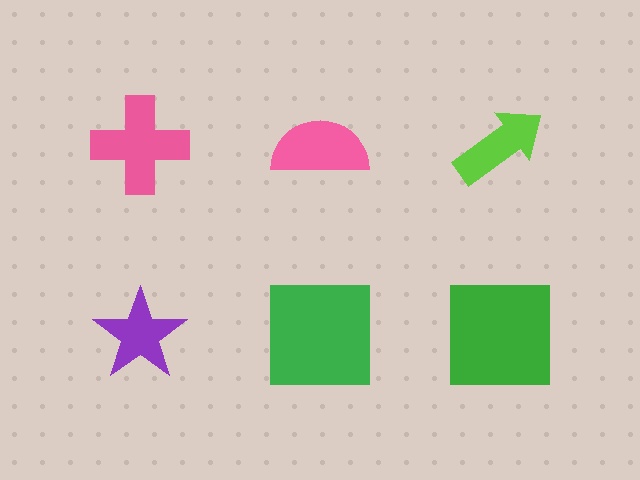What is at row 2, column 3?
A green square.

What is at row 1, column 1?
A pink cross.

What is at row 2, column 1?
A purple star.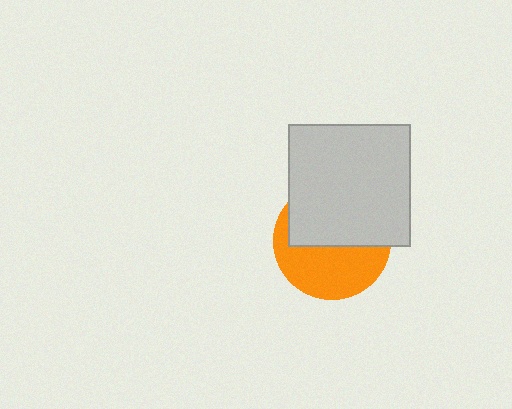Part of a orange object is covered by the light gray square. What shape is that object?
It is a circle.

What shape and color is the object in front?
The object in front is a light gray square.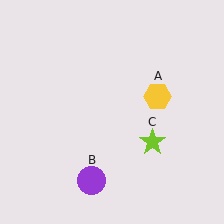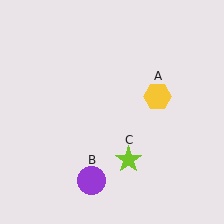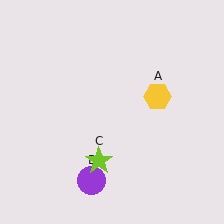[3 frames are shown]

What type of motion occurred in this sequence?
The lime star (object C) rotated clockwise around the center of the scene.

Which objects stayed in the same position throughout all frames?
Yellow hexagon (object A) and purple circle (object B) remained stationary.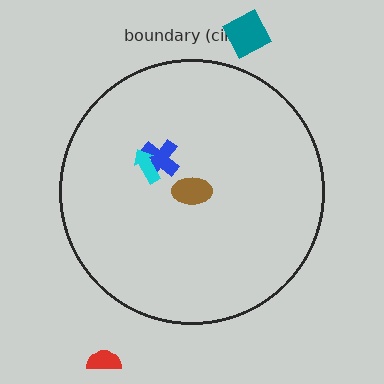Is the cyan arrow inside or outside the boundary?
Inside.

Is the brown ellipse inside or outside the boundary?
Inside.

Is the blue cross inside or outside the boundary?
Inside.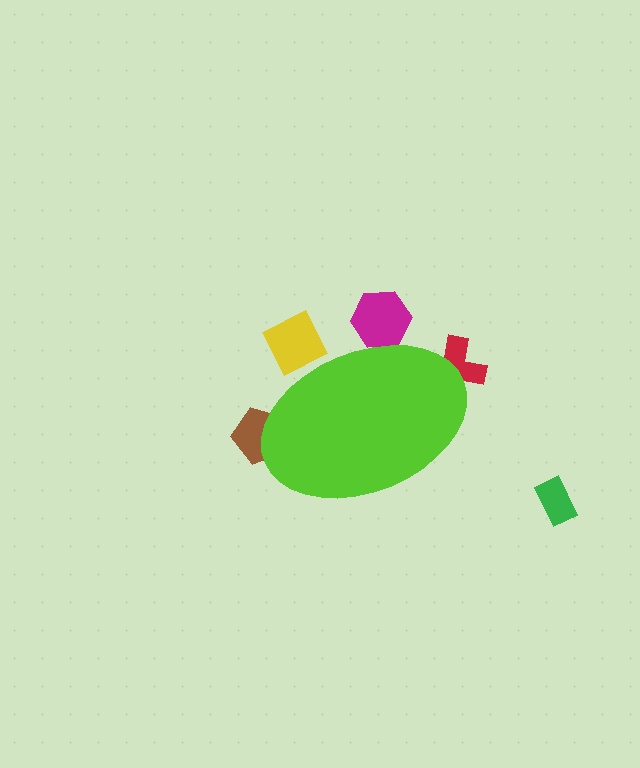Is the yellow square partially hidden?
Yes, the yellow square is partially hidden behind the lime ellipse.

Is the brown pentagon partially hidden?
Yes, the brown pentagon is partially hidden behind the lime ellipse.